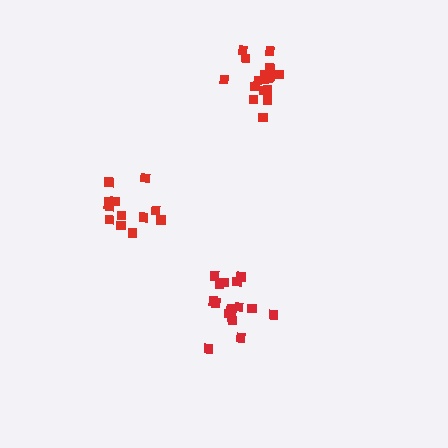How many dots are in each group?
Group 1: 13 dots, Group 2: 18 dots, Group 3: 18 dots (49 total).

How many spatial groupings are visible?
There are 3 spatial groupings.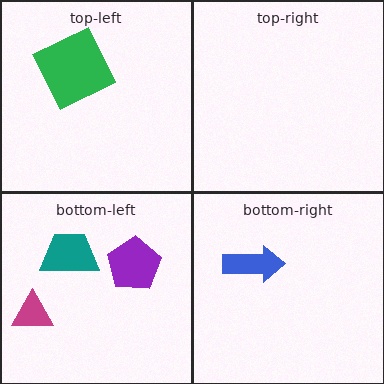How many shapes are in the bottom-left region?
3.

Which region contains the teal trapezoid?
The bottom-left region.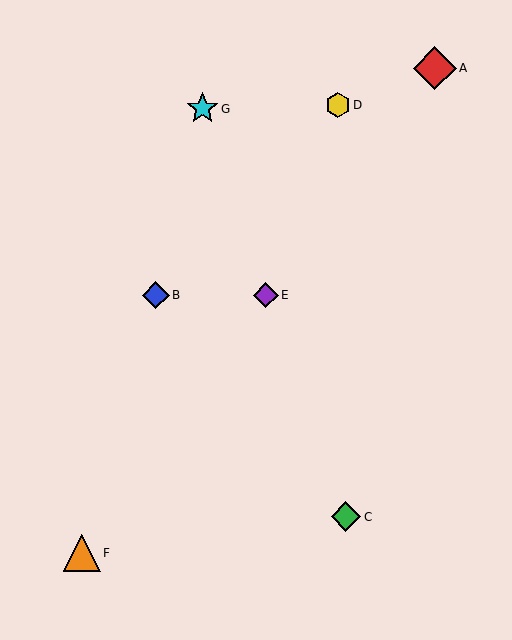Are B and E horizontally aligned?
Yes, both are at y≈295.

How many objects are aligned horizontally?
2 objects (B, E) are aligned horizontally.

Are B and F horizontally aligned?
No, B is at y≈295 and F is at y≈553.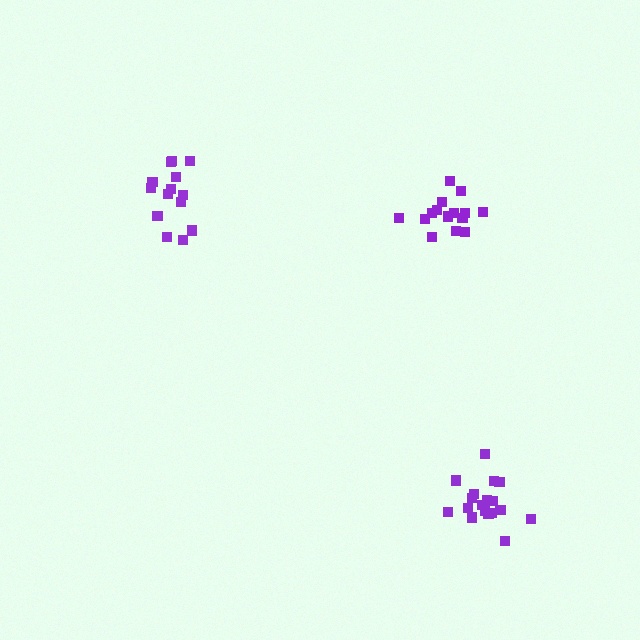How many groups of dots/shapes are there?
There are 3 groups.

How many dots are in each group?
Group 1: 19 dots, Group 2: 14 dots, Group 3: 15 dots (48 total).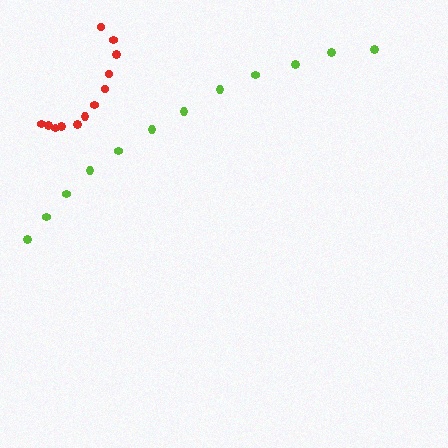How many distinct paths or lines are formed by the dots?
There are 2 distinct paths.